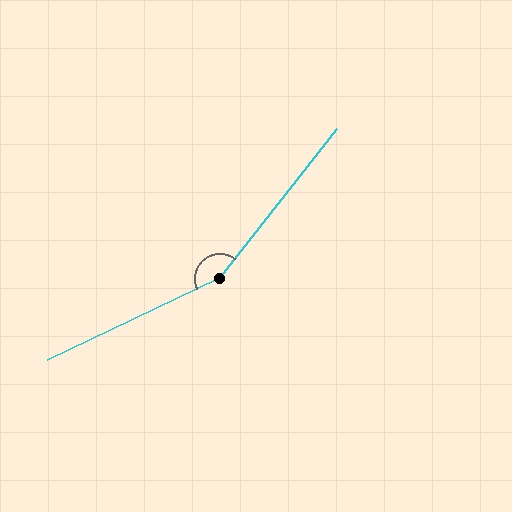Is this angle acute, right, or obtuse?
It is obtuse.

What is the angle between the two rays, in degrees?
Approximately 154 degrees.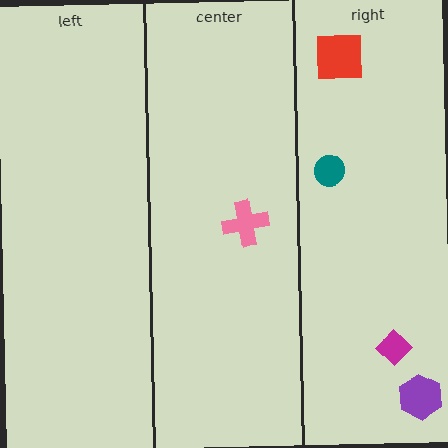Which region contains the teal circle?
The right region.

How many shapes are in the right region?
4.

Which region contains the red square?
The right region.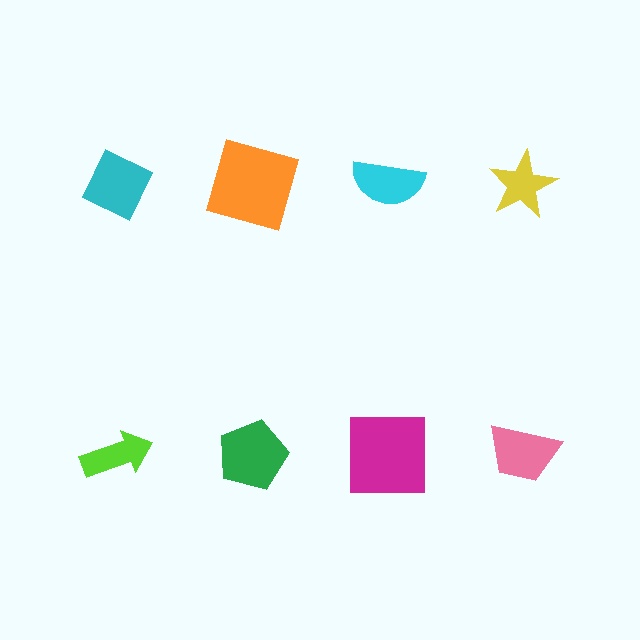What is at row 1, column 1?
A cyan diamond.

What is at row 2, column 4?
A pink trapezoid.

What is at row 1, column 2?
An orange square.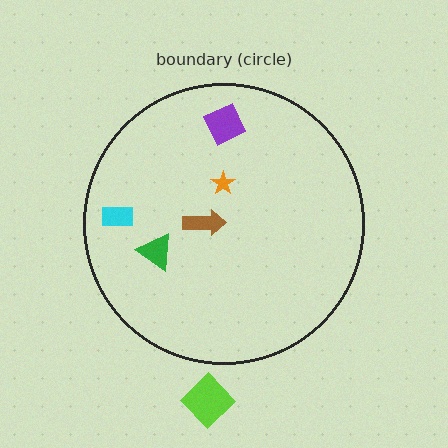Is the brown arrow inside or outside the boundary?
Inside.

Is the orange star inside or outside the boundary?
Inside.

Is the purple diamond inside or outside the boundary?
Inside.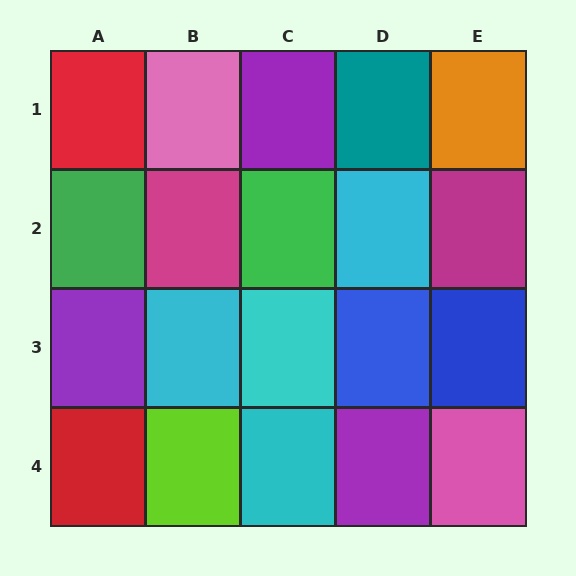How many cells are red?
2 cells are red.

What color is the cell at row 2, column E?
Magenta.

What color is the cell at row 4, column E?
Pink.